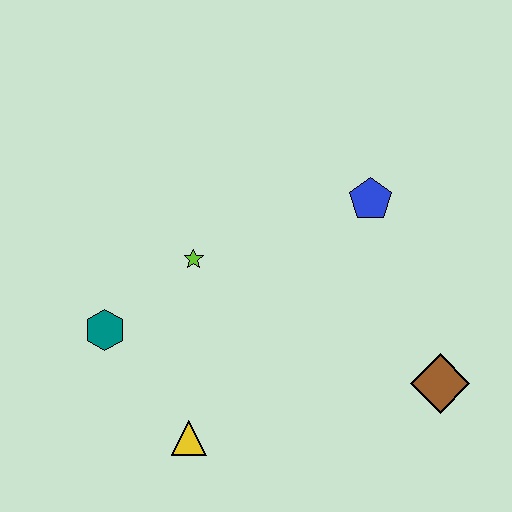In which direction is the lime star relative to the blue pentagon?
The lime star is to the left of the blue pentagon.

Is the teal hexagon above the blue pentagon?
No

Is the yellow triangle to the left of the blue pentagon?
Yes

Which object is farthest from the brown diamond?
The teal hexagon is farthest from the brown diamond.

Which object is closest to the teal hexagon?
The lime star is closest to the teal hexagon.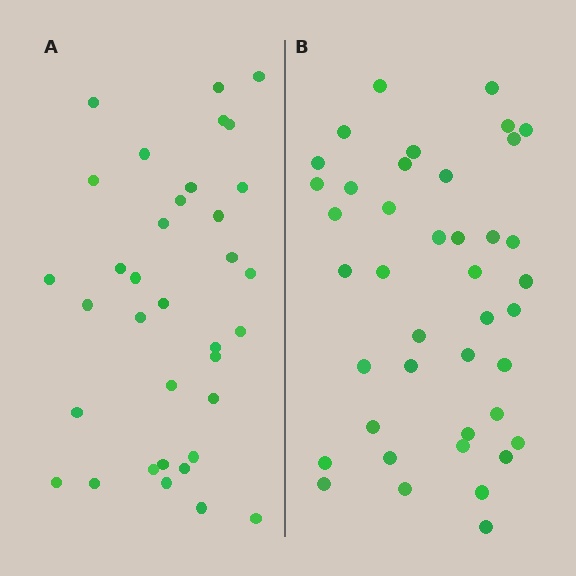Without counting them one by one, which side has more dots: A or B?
Region B (the right region) has more dots.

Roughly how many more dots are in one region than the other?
Region B has about 6 more dots than region A.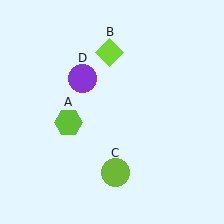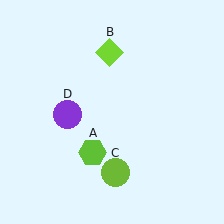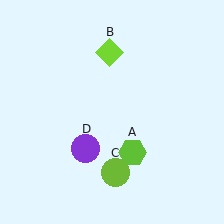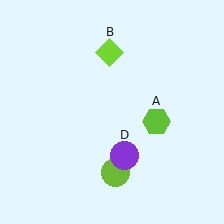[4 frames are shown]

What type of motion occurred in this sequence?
The lime hexagon (object A), purple circle (object D) rotated counterclockwise around the center of the scene.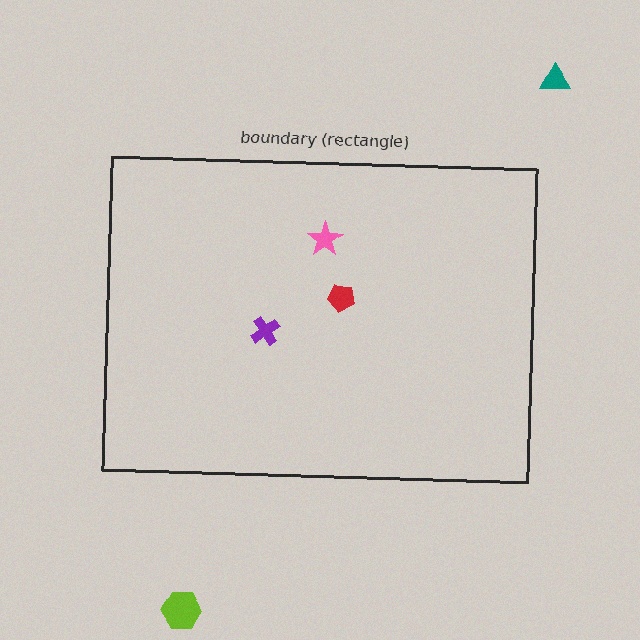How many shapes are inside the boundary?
3 inside, 2 outside.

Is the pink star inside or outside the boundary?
Inside.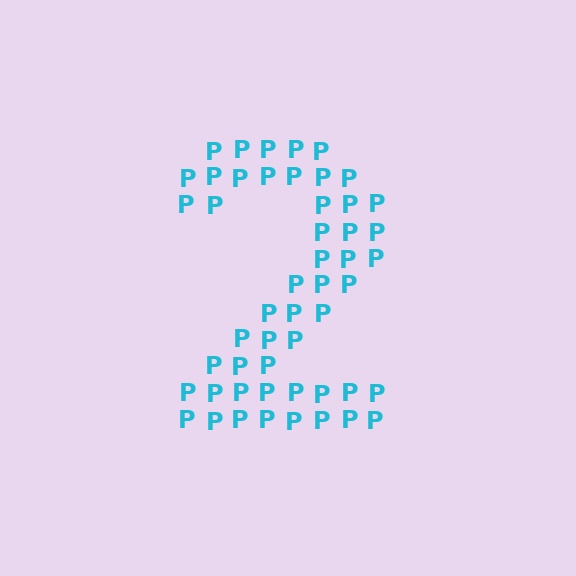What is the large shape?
The large shape is the digit 2.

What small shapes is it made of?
It is made of small letter P's.